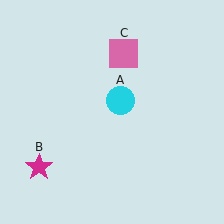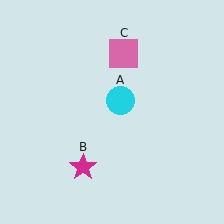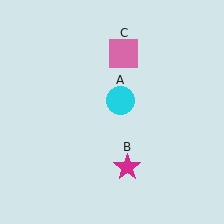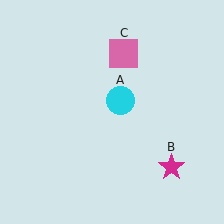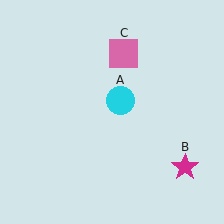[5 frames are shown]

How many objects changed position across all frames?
1 object changed position: magenta star (object B).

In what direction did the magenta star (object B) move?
The magenta star (object B) moved right.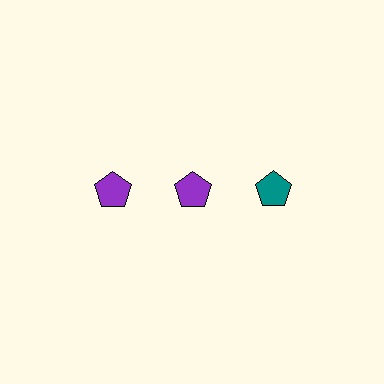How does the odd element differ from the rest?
It has a different color: teal instead of purple.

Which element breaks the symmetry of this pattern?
The teal pentagon in the top row, center column breaks the symmetry. All other shapes are purple pentagons.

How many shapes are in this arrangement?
There are 3 shapes arranged in a grid pattern.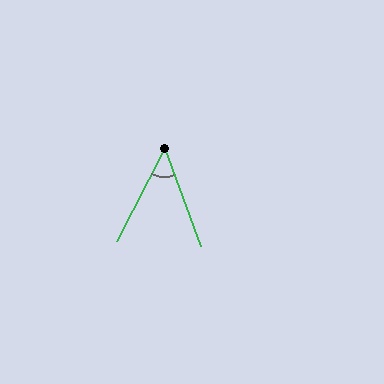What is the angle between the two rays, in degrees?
Approximately 48 degrees.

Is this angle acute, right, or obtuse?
It is acute.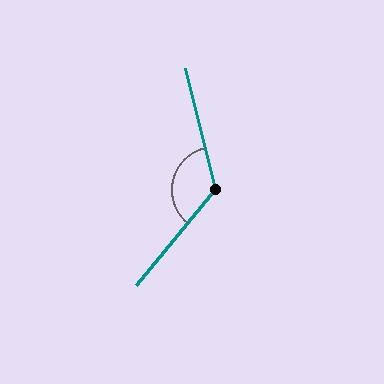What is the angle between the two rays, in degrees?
Approximately 127 degrees.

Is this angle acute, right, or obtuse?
It is obtuse.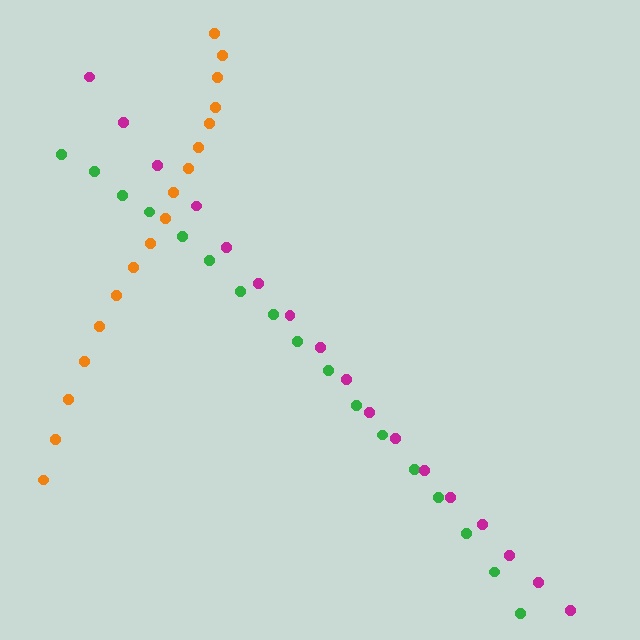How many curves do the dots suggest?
There are 3 distinct paths.